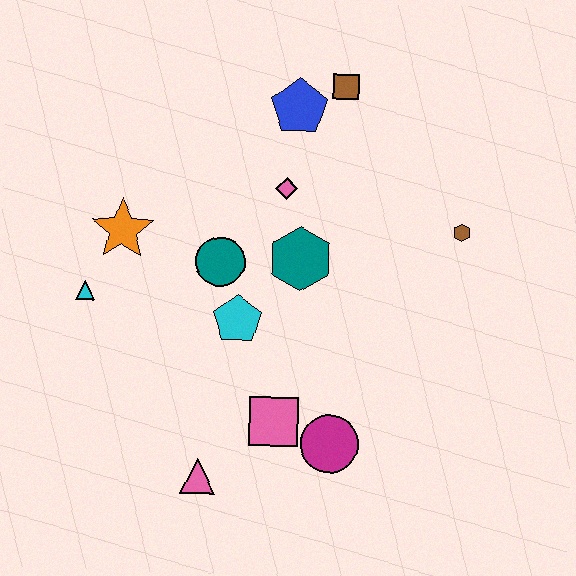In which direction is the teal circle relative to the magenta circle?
The teal circle is above the magenta circle.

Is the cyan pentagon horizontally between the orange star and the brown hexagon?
Yes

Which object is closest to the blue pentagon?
The brown square is closest to the blue pentagon.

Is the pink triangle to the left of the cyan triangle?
No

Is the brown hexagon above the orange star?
Yes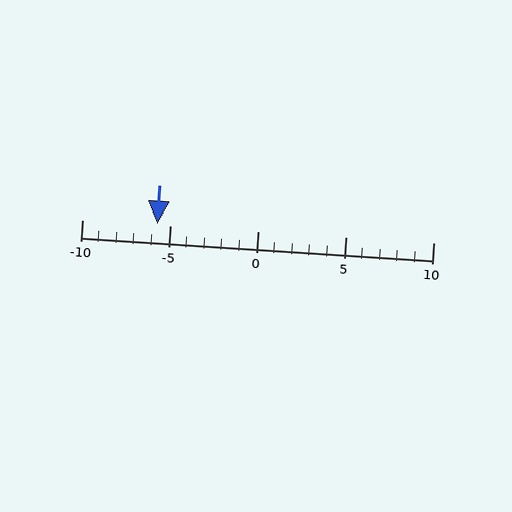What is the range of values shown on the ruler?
The ruler shows values from -10 to 10.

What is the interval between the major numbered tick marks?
The major tick marks are spaced 5 units apart.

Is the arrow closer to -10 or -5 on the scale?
The arrow is closer to -5.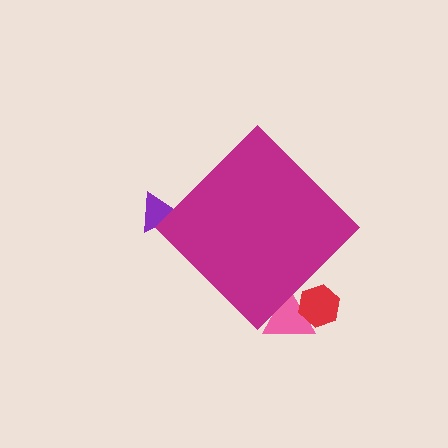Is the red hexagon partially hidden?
Yes, the red hexagon is partially hidden behind the magenta diamond.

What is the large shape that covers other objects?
A magenta diamond.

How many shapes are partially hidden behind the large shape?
3 shapes are partially hidden.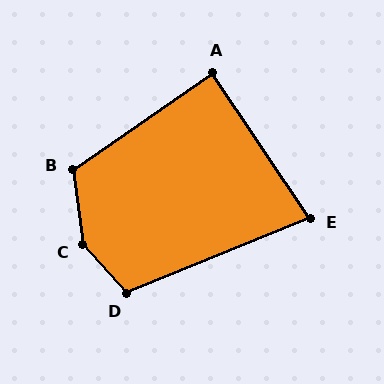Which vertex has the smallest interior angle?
E, at approximately 78 degrees.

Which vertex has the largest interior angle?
C, at approximately 146 degrees.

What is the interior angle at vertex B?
Approximately 117 degrees (obtuse).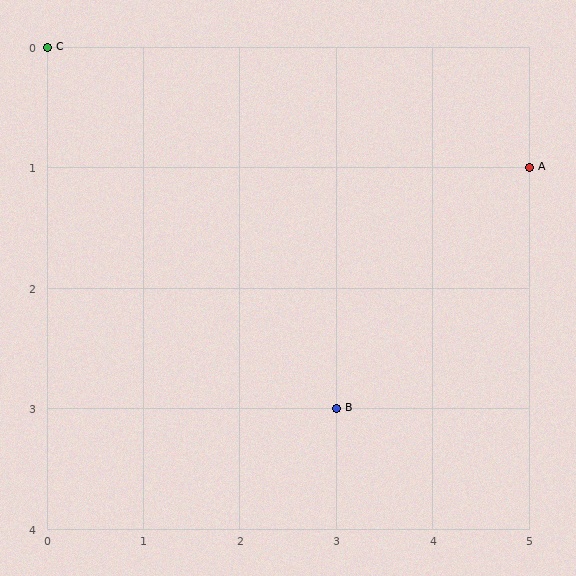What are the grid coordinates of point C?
Point C is at grid coordinates (0, 0).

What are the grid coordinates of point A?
Point A is at grid coordinates (5, 1).